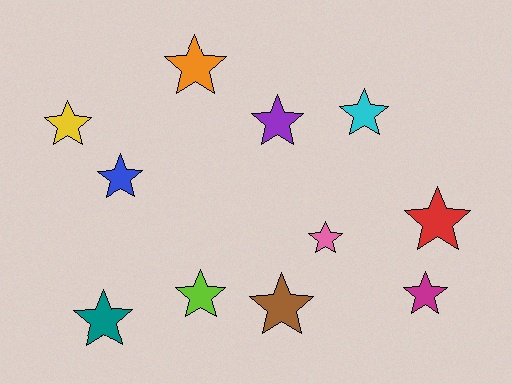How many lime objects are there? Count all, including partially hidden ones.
There is 1 lime object.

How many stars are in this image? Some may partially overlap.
There are 11 stars.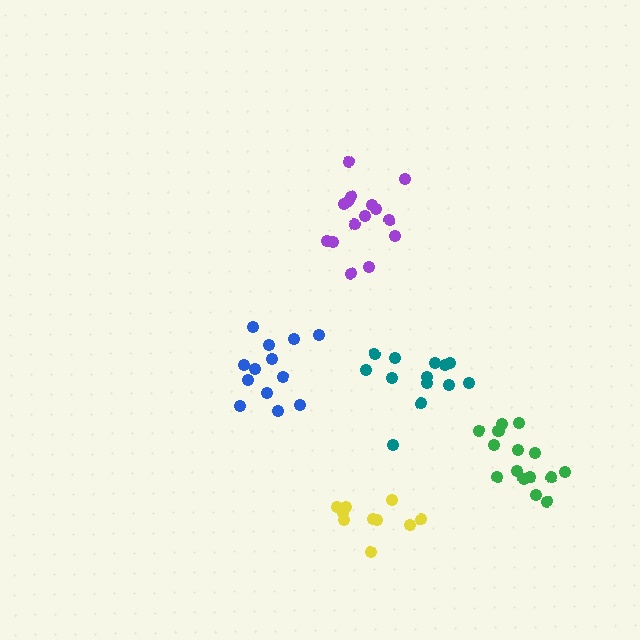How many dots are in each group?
Group 1: 15 dots, Group 2: 13 dots, Group 3: 10 dots, Group 4: 16 dots, Group 5: 13 dots (67 total).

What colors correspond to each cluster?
The clusters are colored: purple, teal, yellow, green, blue.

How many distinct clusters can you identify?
There are 5 distinct clusters.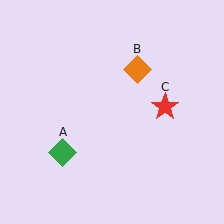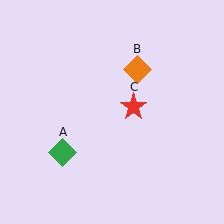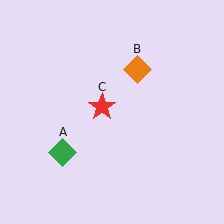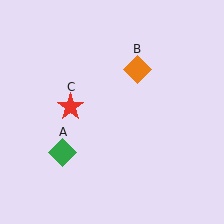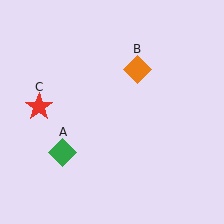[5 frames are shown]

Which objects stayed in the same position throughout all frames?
Green diamond (object A) and orange diamond (object B) remained stationary.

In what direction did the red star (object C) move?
The red star (object C) moved left.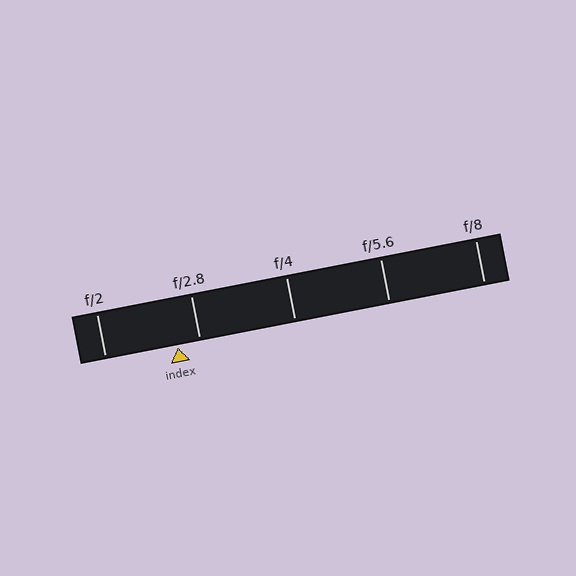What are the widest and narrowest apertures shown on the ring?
The widest aperture shown is f/2 and the narrowest is f/8.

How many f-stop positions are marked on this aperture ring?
There are 5 f-stop positions marked.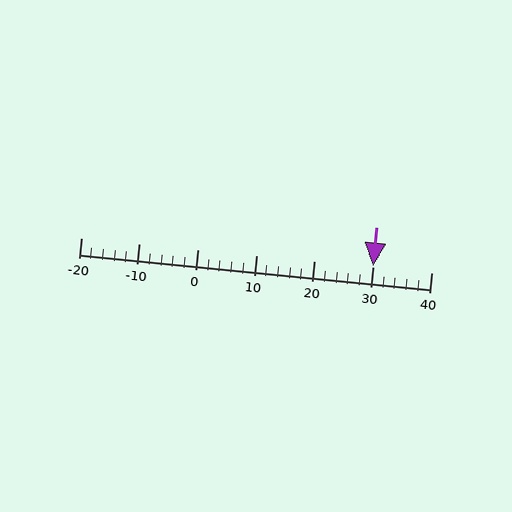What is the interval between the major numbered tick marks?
The major tick marks are spaced 10 units apart.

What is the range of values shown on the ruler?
The ruler shows values from -20 to 40.